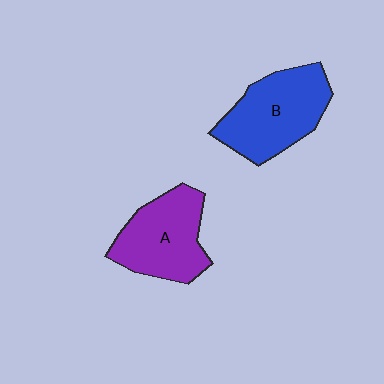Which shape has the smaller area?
Shape A (purple).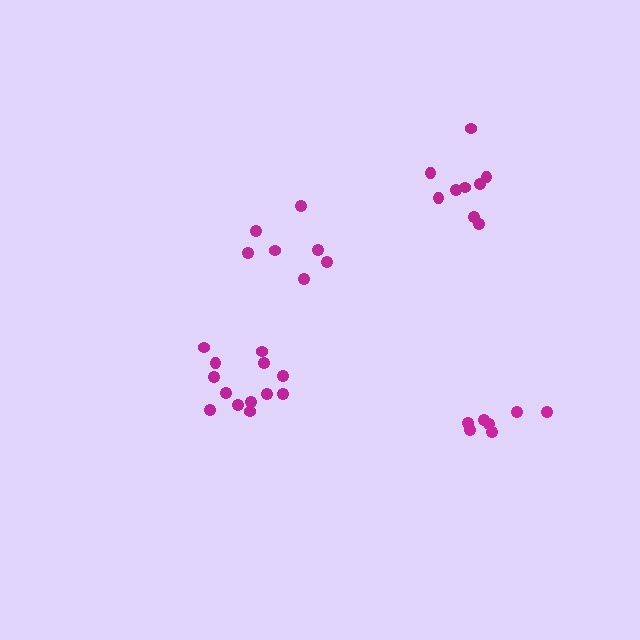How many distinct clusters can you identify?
There are 4 distinct clusters.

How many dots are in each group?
Group 1: 7 dots, Group 2: 9 dots, Group 3: 7 dots, Group 4: 13 dots (36 total).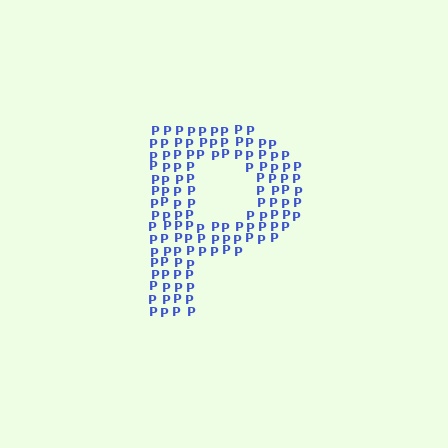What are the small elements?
The small elements are letter P's.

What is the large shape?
The large shape is the letter P.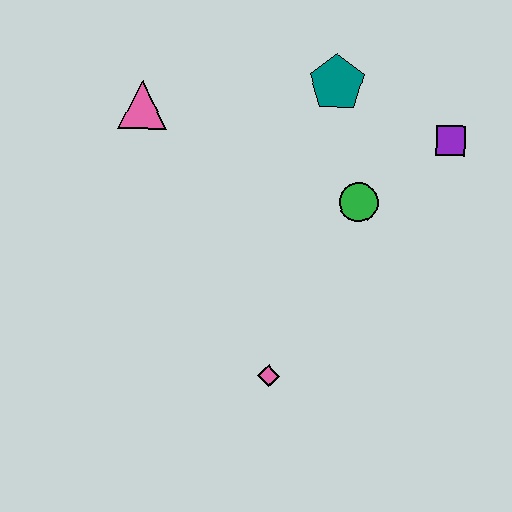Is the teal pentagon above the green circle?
Yes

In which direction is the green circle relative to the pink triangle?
The green circle is to the right of the pink triangle.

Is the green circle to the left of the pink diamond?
No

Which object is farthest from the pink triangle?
The purple square is farthest from the pink triangle.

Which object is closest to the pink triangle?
The teal pentagon is closest to the pink triangle.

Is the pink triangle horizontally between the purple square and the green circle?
No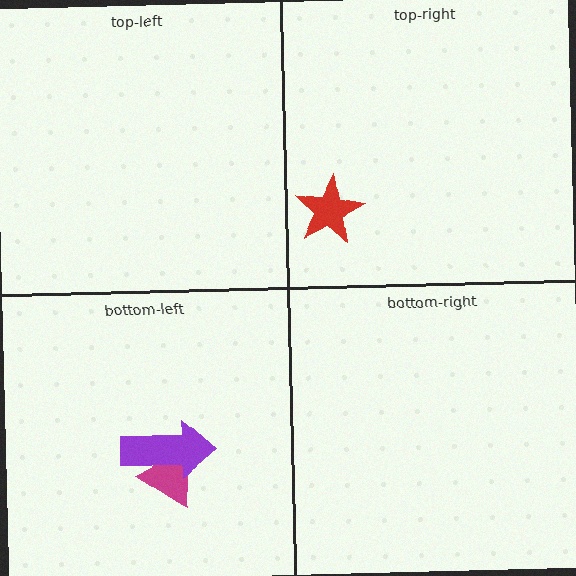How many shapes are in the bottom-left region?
2.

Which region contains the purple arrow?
The bottom-left region.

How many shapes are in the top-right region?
1.